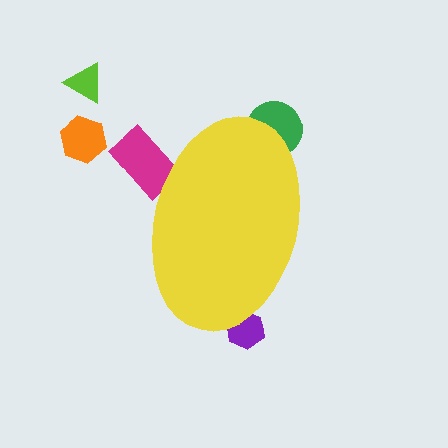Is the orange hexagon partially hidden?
No, the orange hexagon is fully visible.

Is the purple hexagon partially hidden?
Yes, the purple hexagon is partially hidden behind the yellow ellipse.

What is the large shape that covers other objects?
A yellow ellipse.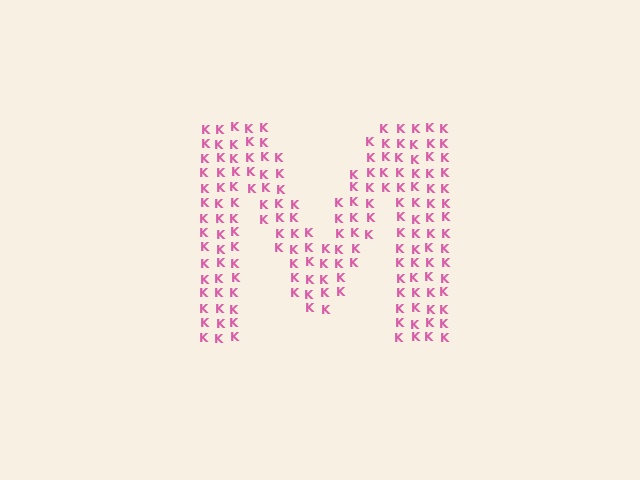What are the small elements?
The small elements are letter K's.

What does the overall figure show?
The overall figure shows the letter M.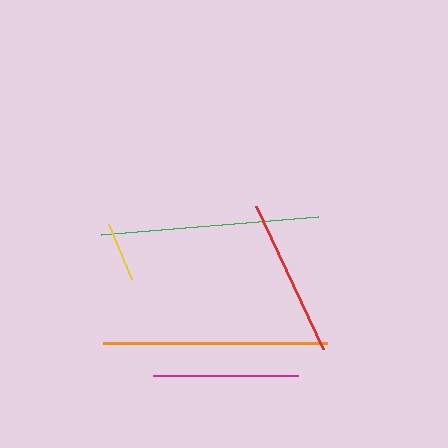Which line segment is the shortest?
The yellow line is the shortest at approximately 60 pixels.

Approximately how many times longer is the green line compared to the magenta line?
The green line is approximately 1.5 times the length of the magenta line.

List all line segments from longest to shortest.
From longest to shortest: orange, green, red, magenta, yellow.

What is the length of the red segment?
The red segment is approximately 158 pixels long.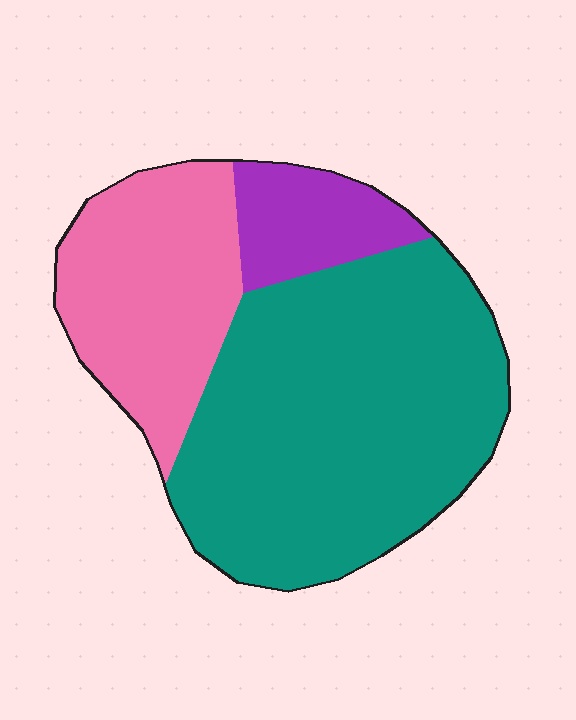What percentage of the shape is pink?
Pink covers around 30% of the shape.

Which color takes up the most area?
Teal, at roughly 60%.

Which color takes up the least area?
Purple, at roughly 10%.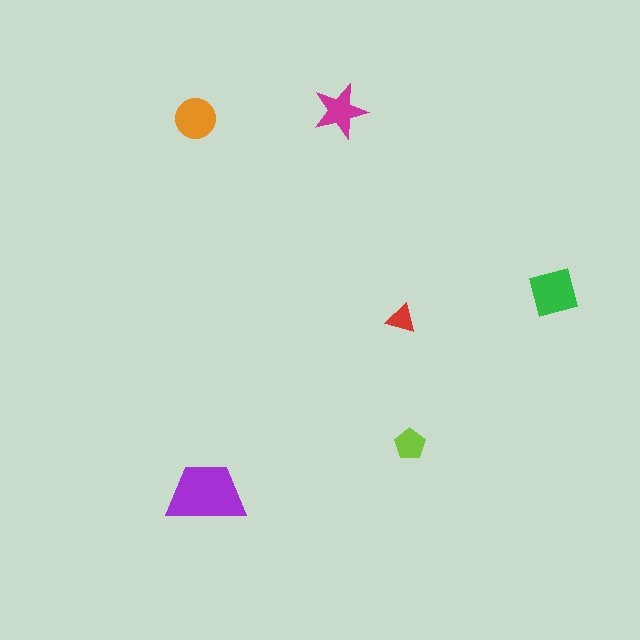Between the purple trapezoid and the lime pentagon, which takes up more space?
The purple trapezoid.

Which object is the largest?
The purple trapezoid.